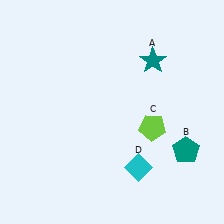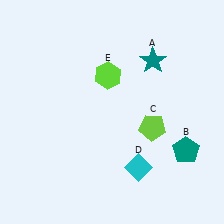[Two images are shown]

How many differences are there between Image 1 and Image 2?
There is 1 difference between the two images.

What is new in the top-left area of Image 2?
A lime hexagon (E) was added in the top-left area of Image 2.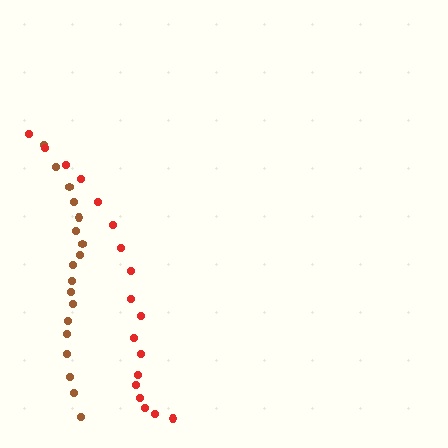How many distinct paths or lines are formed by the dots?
There are 2 distinct paths.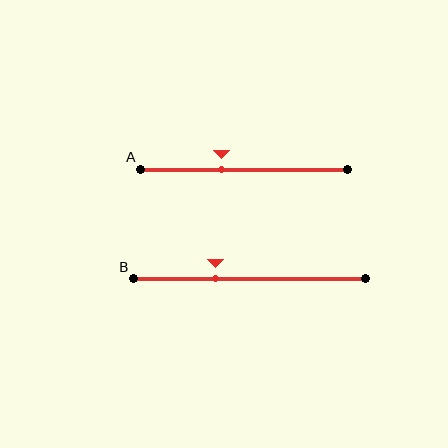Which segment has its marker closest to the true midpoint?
Segment A has its marker closest to the true midpoint.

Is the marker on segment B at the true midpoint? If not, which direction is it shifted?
No, the marker on segment B is shifted to the left by about 14% of the segment length.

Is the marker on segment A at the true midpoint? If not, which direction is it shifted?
No, the marker on segment A is shifted to the left by about 11% of the segment length.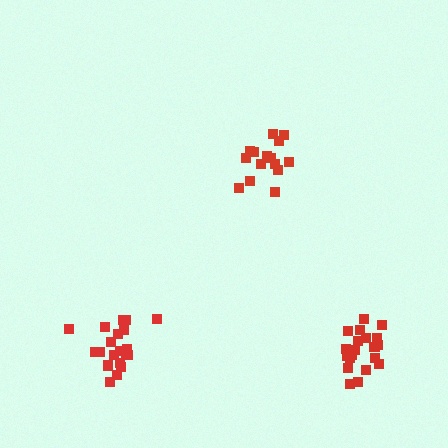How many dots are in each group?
Group 1: 15 dots, Group 2: 21 dots, Group 3: 20 dots (56 total).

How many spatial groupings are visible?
There are 3 spatial groupings.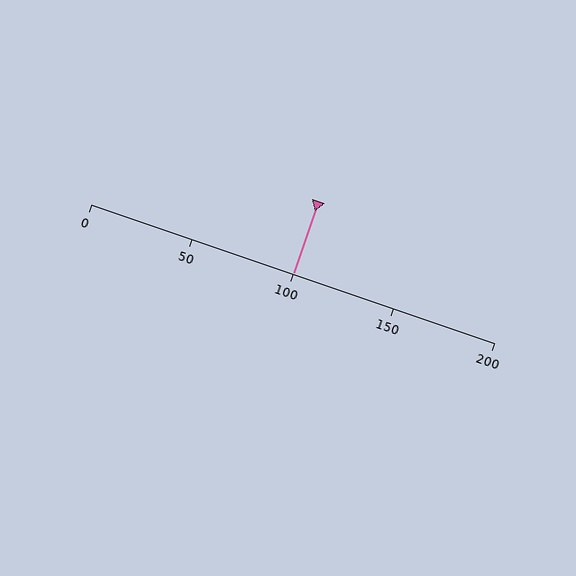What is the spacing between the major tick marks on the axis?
The major ticks are spaced 50 apart.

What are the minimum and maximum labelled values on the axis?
The axis runs from 0 to 200.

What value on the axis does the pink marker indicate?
The marker indicates approximately 100.